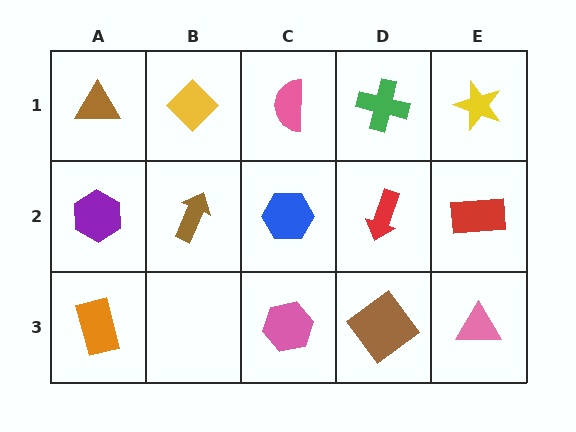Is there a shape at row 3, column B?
No, that cell is empty.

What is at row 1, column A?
A brown triangle.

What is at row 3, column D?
A brown diamond.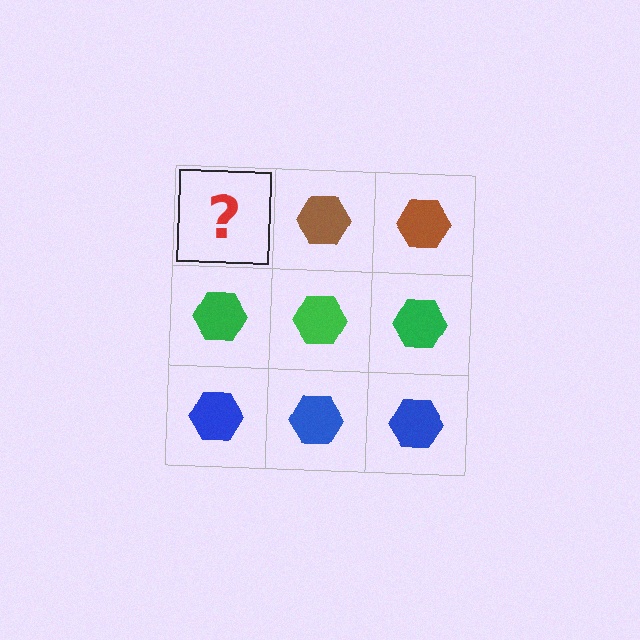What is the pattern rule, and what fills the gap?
The rule is that each row has a consistent color. The gap should be filled with a brown hexagon.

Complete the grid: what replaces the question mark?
The question mark should be replaced with a brown hexagon.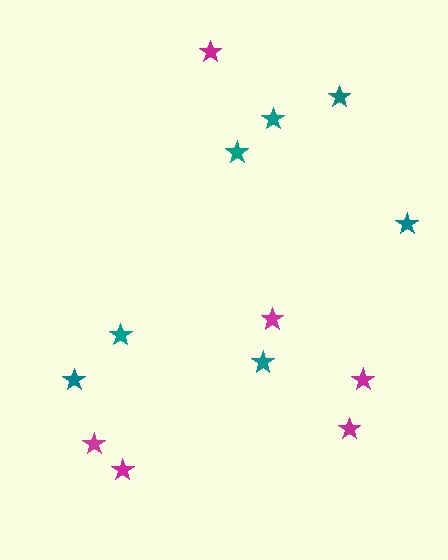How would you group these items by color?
There are 2 groups: one group of teal stars (7) and one group of magenta stars (6).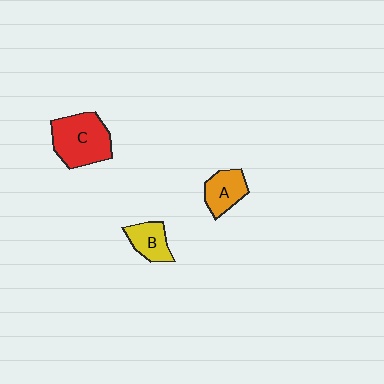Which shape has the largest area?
Shape C (red).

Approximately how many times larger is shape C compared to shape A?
Approximately 1.8 times.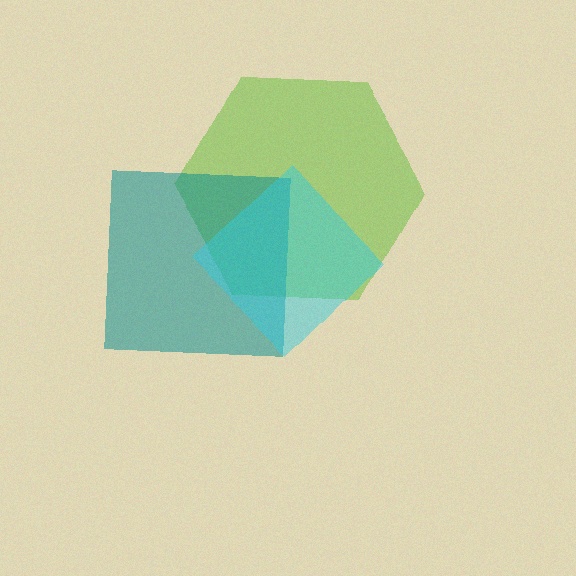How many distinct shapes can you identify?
There are 3 distinct shapes: a lime hexagon, a teal square, a cyan diamond.